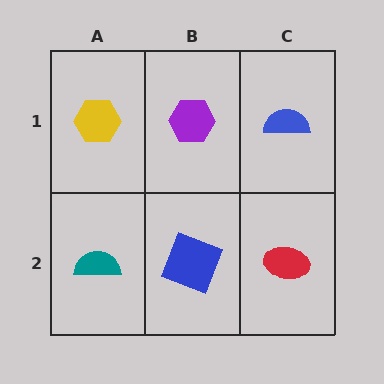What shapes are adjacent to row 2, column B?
A purple hexagon (row 1, column B), a teal semicircle (row 2, column A), a red ellipse (row 2, column C).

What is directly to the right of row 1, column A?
A purple hexagon.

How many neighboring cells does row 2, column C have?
2.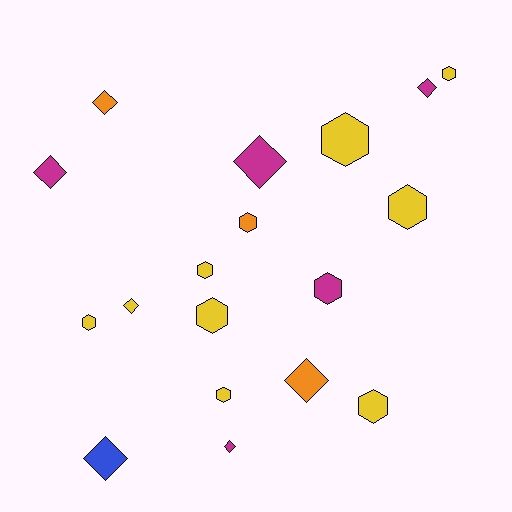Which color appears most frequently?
Yellow, with 9 objects.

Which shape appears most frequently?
Hexagon, with 10 objects.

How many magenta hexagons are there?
There is 1 magenta hexagon.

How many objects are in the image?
There are 18 objects.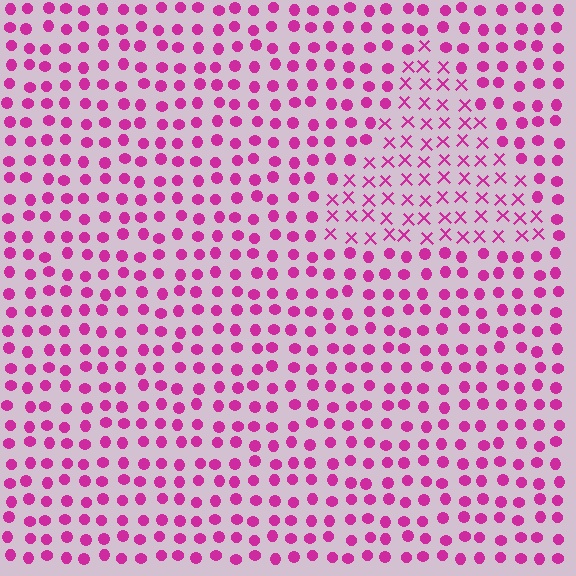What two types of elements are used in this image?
The image uses X marks inside the triangle region and circles outside it.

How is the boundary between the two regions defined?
The boundary is defined by a change in element shape: X marks inside vs. circles outside. All elements share the same color and spacing.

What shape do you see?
I see a triangle.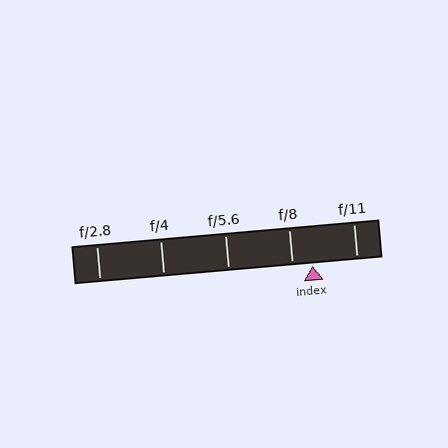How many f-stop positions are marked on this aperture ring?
There are 5 f-stop positions marked.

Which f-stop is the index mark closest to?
The index mark is closest to f/8.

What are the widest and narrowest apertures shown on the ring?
The widest aperture shown is f/2.8 and the narrowest is f/11.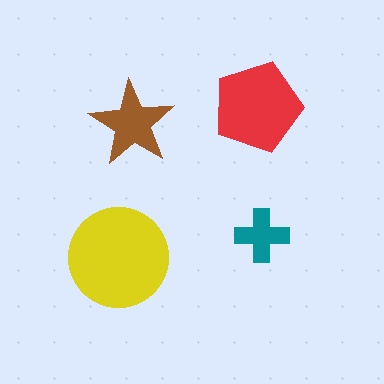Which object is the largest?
The yellow circle.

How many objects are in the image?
There are 4 objects in the image.